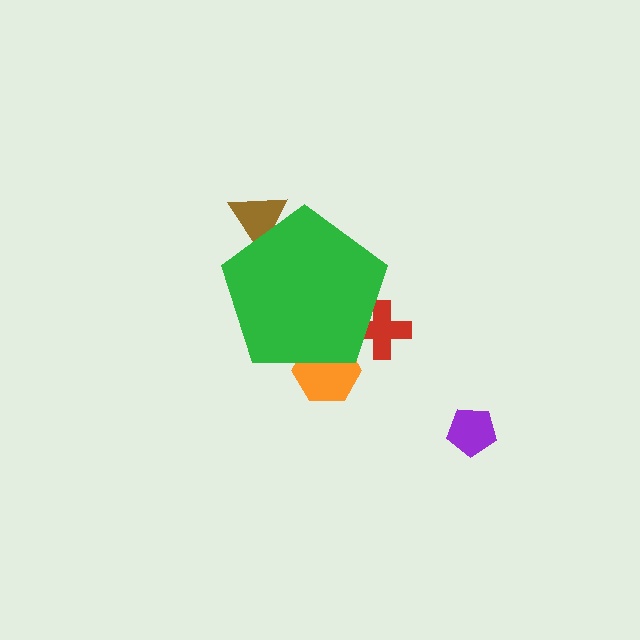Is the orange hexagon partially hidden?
Yes, the orange hexagon is partially hidden behind the green pentagon.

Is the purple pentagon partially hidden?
No, the purple pentagon is fully visible.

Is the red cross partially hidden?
Yes, the red cross is partially hidden behind the green pentagon.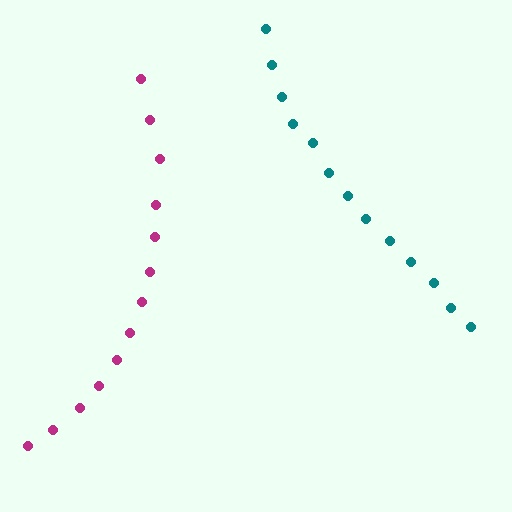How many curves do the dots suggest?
There are 2 distinct paths.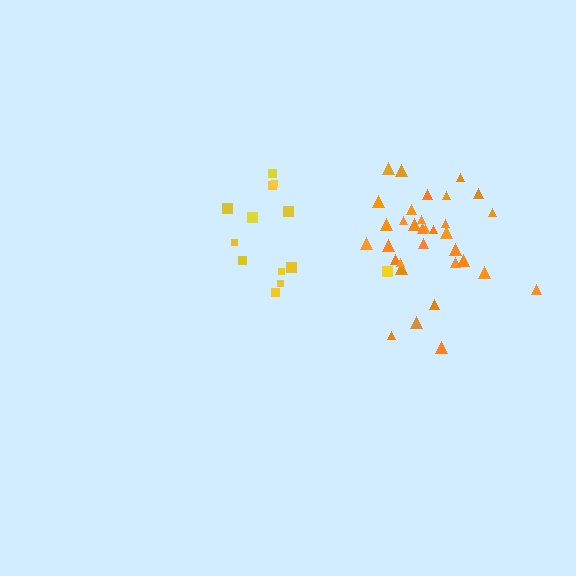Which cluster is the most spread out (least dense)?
Yellow.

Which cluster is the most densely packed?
Orange.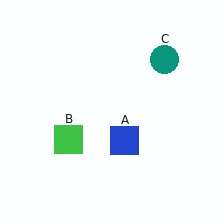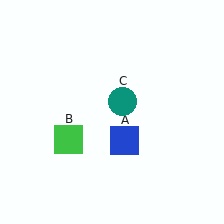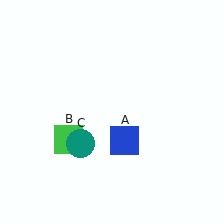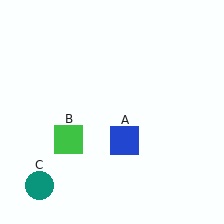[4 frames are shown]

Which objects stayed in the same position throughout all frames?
Blue square (object A) and green square (object B) remained stationary.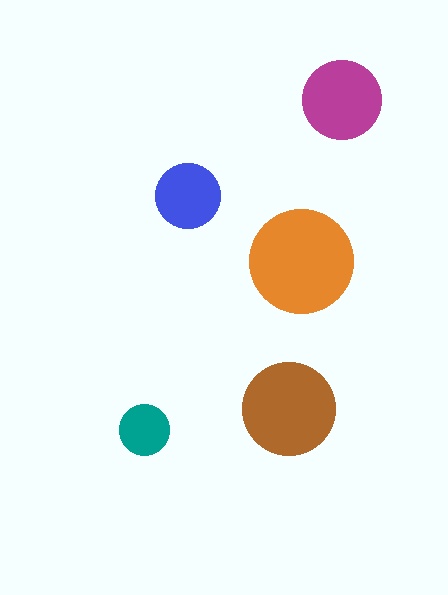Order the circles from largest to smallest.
the orange one, the brown one, the magenta one, the blue one, the teal one.